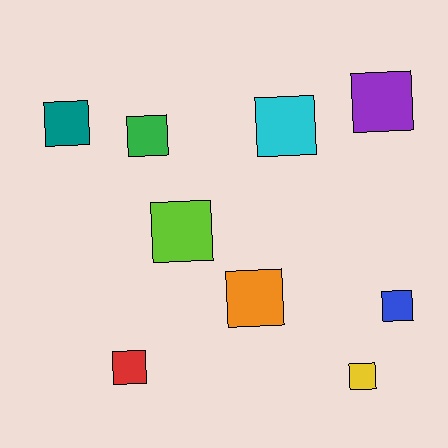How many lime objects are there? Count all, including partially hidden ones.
There is 1 lime object.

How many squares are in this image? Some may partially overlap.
There are 9 squares.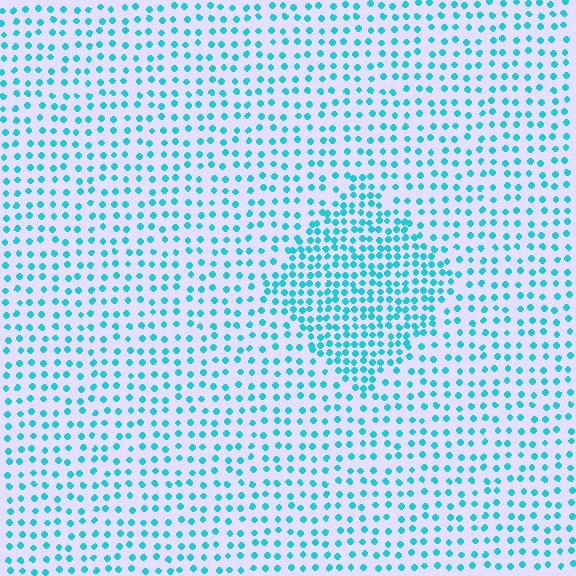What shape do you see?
I see a diamond.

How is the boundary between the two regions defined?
The boundary is defined by a change in element density (approximately 2.0x ratio). All elements are the same color, size, and shape.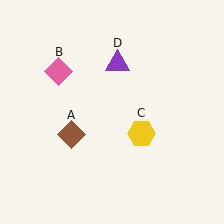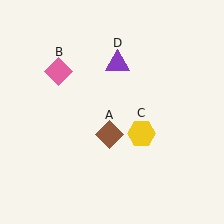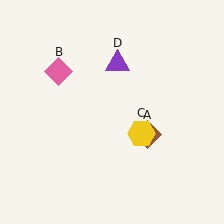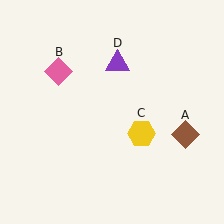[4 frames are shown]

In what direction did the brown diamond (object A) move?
The brown diamond (object A) moved right.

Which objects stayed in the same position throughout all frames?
Pink diamond (object B) and yellow hexagon (object C) and purple triangle (object D) remained stationary.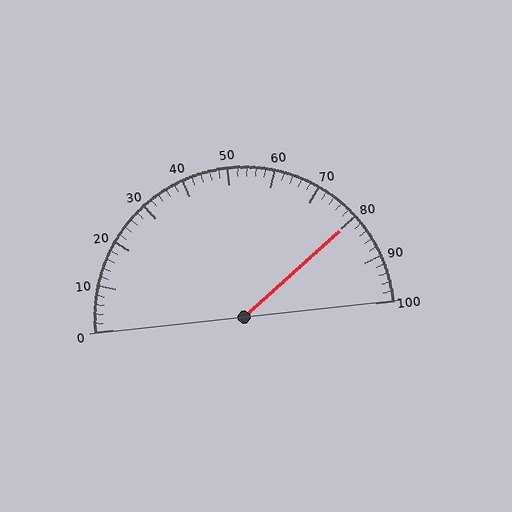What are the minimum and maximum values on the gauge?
The gauge ranges from 0 to 100.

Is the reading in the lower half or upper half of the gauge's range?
The reading is in the upper half of the range (0 to 100).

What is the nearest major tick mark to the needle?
The nearest major tick mark is 80.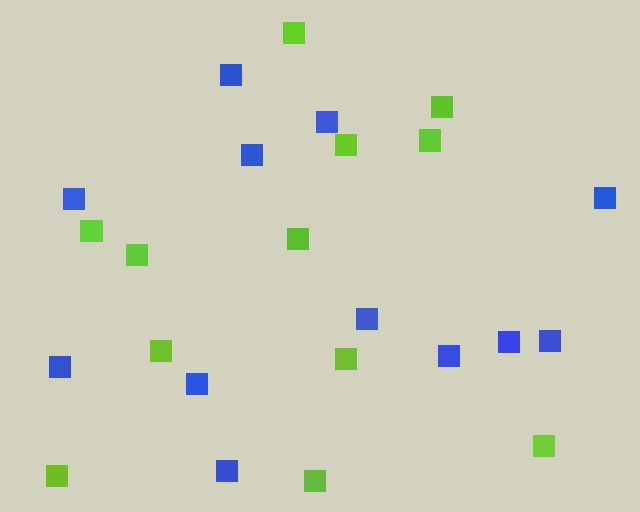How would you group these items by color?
There are 2 groups: one group of lime squares (12) and one group of blue squares (12).